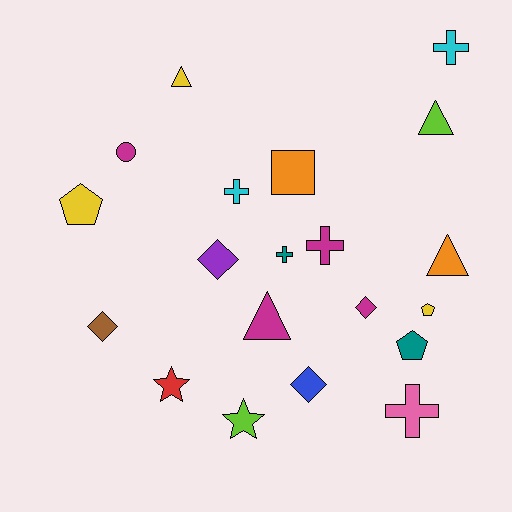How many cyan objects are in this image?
There are 2 cyan objects.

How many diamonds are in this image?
There are 4 diamonds.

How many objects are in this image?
There are 20 objects.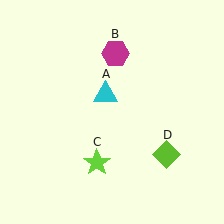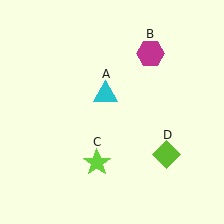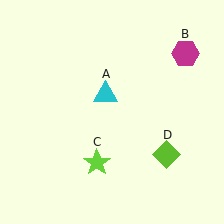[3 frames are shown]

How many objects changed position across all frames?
1 object changed position: magenta hexagon (object B).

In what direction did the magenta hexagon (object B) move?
The magenta hexagon (object B) moved right.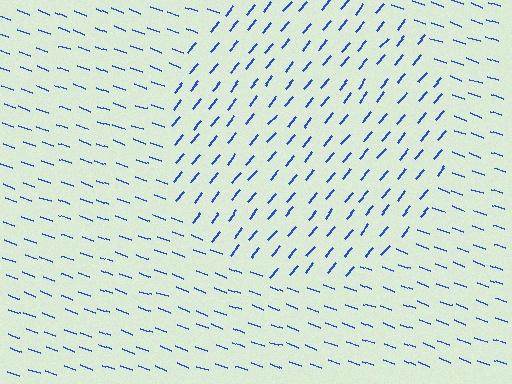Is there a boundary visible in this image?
Yes, there is a texture boundary formed by a change in line orientation.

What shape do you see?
I see a circle.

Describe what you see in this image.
The image is filled with small blue line segments. A circle region in the image has lines oriented differently from the surrounding lines, creating a visible texture boundary.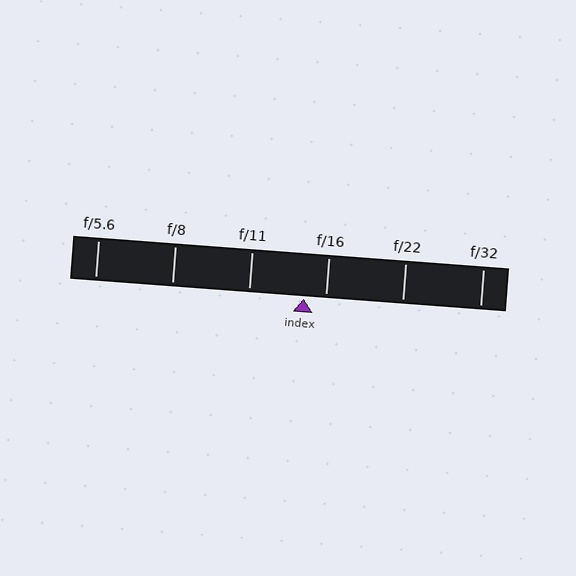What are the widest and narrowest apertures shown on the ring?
The widest aperture shown is f/5.6 and the narrowest is f/32.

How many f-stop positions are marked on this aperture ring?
There are 6 f-stop positions marked.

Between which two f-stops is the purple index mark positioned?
The index mark is between f/11 and f/16.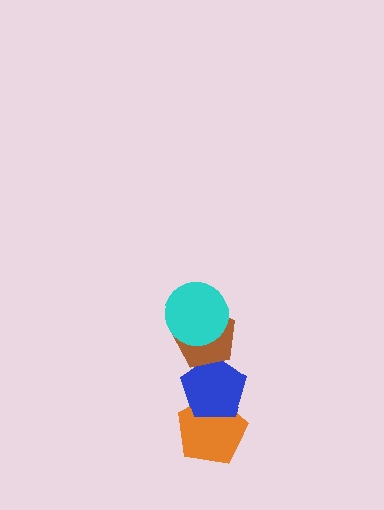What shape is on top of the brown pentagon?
The cyan circle is on top of the brown pentagon.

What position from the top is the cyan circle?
The cyan circle is 1st from the top.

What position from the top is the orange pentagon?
The orange pentagon is 4th from the top.